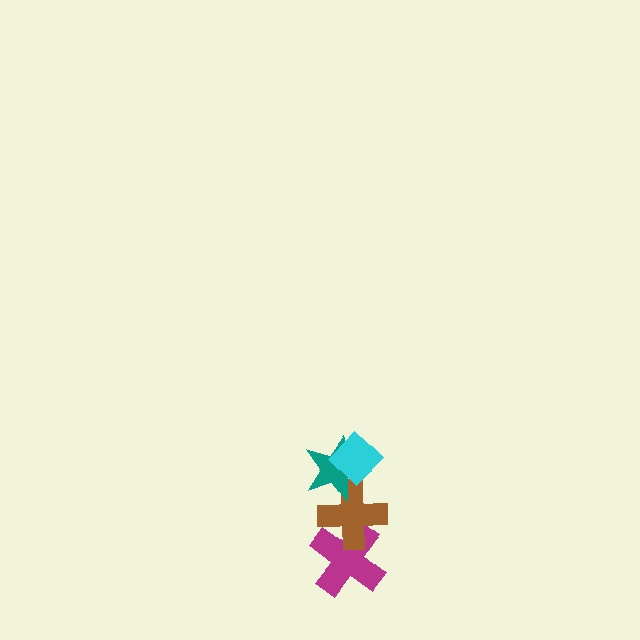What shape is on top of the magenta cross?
The brown cross is on top of the magenta cross.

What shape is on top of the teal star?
The cyan diamond is on top of the teal star.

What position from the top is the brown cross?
The brown cross is 3rd from the top.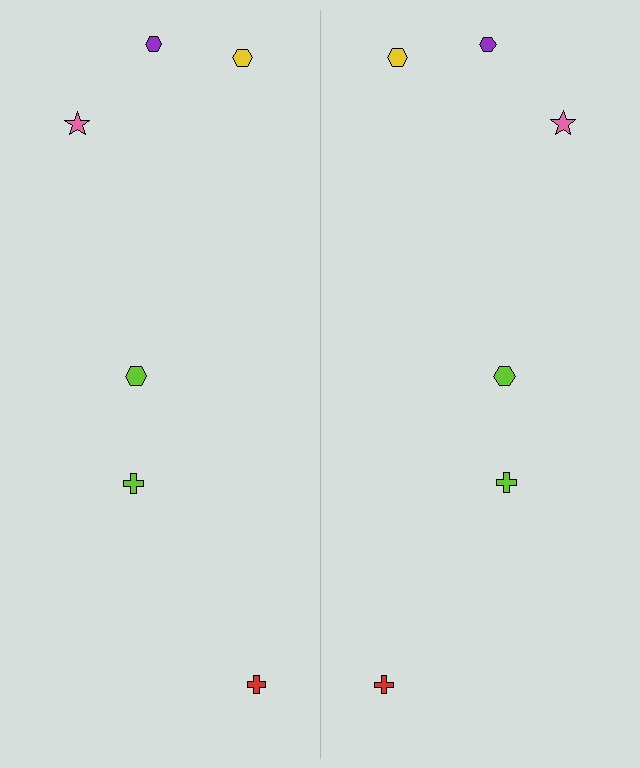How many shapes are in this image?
There are 12 shapes in this image.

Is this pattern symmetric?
Yes, this pattern has bilateral (reflection) symmetry.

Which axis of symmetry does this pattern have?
The pattern has a vertical axis of symmetry running through the center of the image.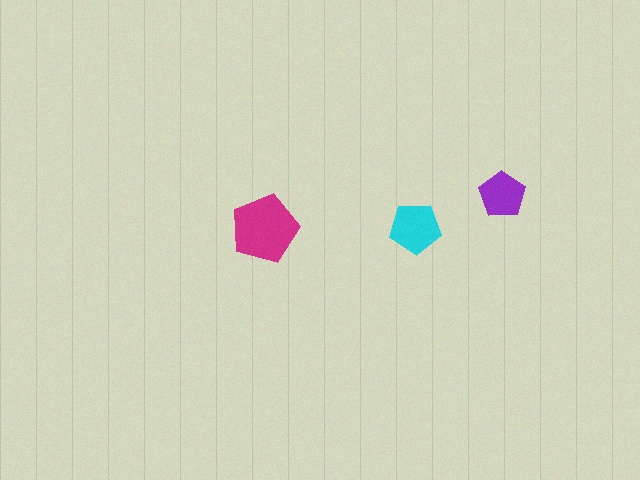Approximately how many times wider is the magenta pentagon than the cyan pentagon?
About 1.5 times wider.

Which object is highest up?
The purple pentagon is topmost.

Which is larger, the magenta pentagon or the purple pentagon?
The magenta one.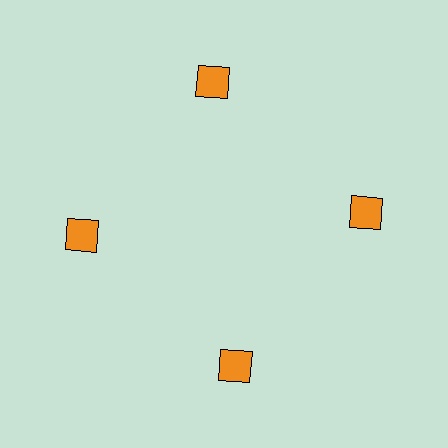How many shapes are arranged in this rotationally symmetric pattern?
There are 4 shapes, arranged in 4 groups of 1.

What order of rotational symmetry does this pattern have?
This pattern has 4-fold rotational symmetry.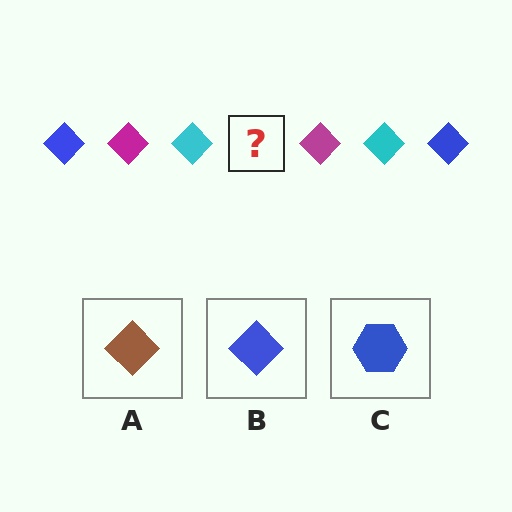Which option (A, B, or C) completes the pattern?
B.